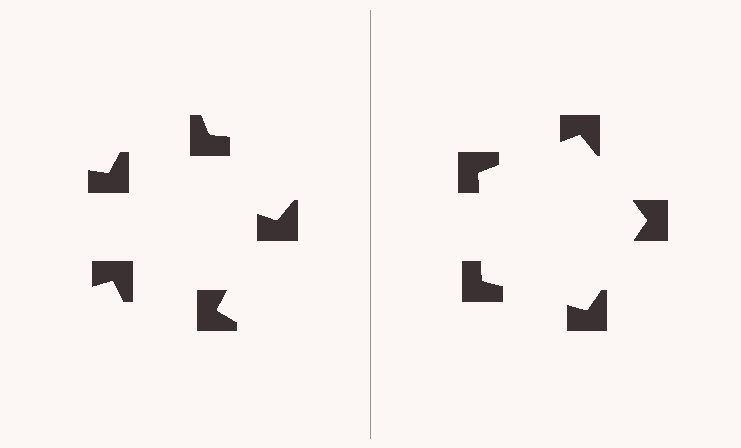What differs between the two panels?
The notched squares are positioned identically on both sides; only the wedge orientations differ. On the right they align to a pentagon; on the left they are misaligned.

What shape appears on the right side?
An illusory pentagon.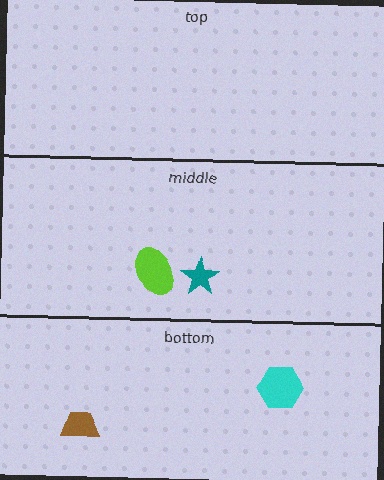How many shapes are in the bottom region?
2.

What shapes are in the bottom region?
The cyan hexagon, the brown trapezoid.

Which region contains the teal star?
The middle region.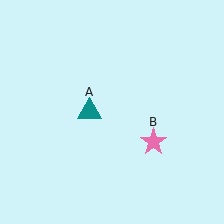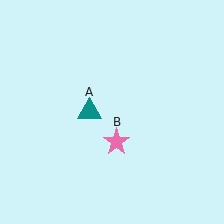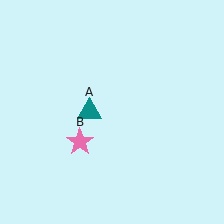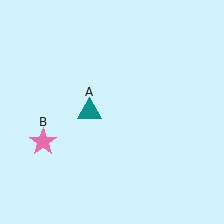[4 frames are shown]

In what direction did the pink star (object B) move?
The pink star (object B) moved left.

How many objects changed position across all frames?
1 object changed position: pink star (object B).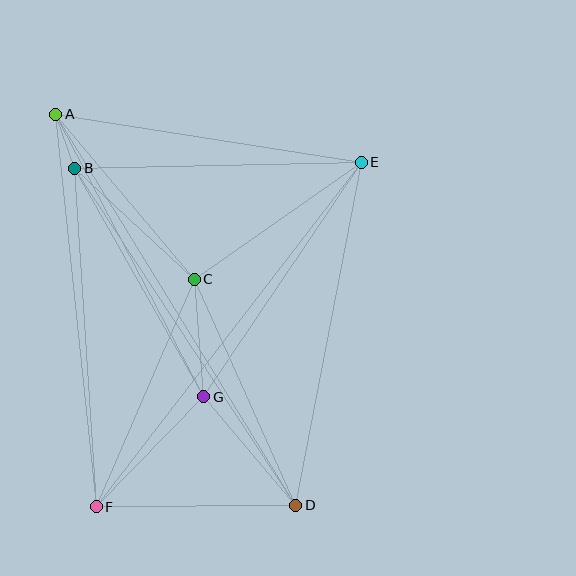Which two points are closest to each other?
Points A and B are closest to each other.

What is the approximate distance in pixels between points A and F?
The distance between A and F is approximately 395 pixels.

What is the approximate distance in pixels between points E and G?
The distance between E and G is approximately 283 pixels.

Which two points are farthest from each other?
Points A and D are farthest from each other.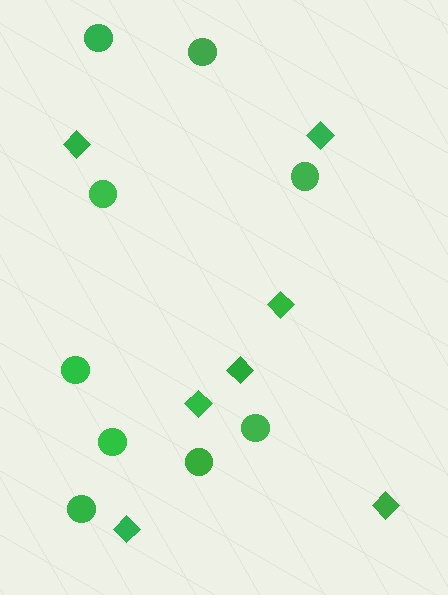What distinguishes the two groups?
There are 2 groups: one group of circles (9) and one group of diamonds (7).